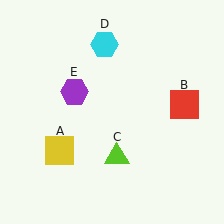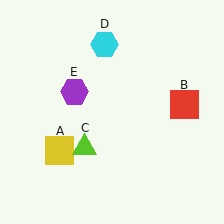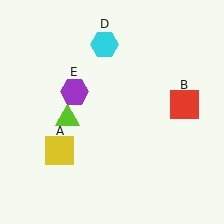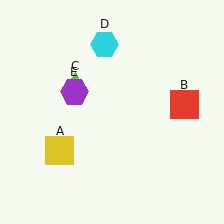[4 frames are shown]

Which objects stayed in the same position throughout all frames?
Yellow square (object A) and red square (object B) and cyan hexagon (object D) and purple hexagon (object E) remained stationary.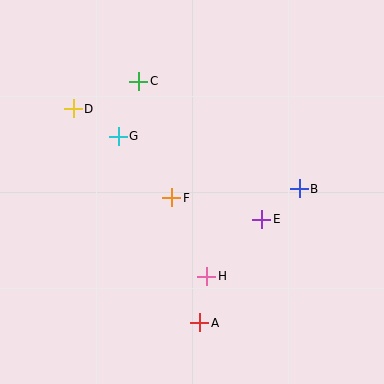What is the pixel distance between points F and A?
The distance between F and A is 128 pixels.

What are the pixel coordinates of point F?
Point F is at (172, 198).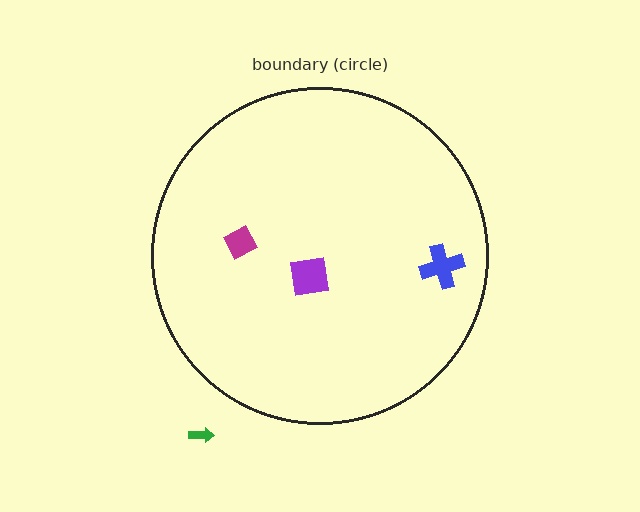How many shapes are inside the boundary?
3 inside, 1 outside.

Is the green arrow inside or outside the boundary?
Outside.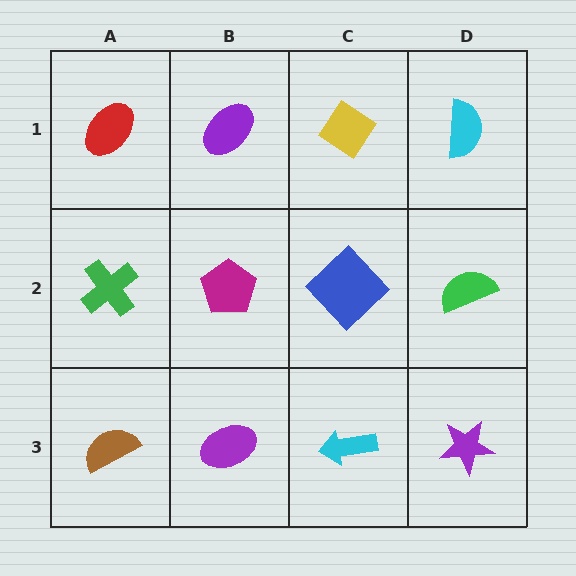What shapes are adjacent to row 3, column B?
A magenta pentagon (row 2, column B), a brown semicircle (row 3, column A), a cyan arrow (row 3, column C).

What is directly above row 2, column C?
A yellow diamond.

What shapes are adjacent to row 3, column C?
A blue diamond (row 2, column C), a purple ellipse (row 3, column B), a purple star (row 3, column D).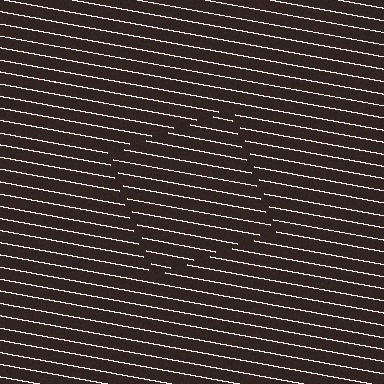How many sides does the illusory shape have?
4 sides — the line-ends trace a square.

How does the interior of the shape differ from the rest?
The interior of the shape contains the same grating, shifted by half a period — the contour is defined by the phase discontinuity where line-ends from the inner and outer gratings abut.